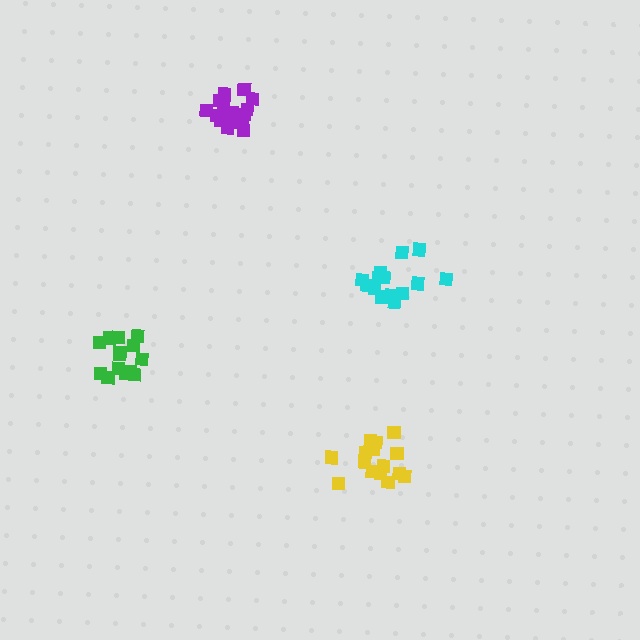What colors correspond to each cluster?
The clusters are colored: yellow, green, cyan, purple.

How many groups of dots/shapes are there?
There are 4 groups.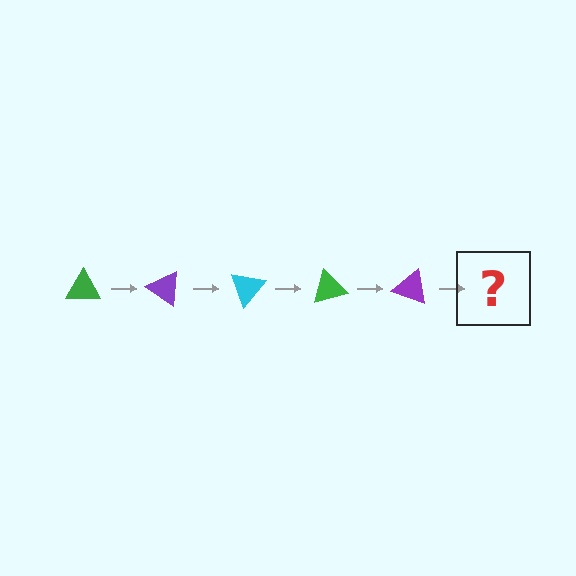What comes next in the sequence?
The next element should be a cyan triangle, rotated 175 degrees from the start.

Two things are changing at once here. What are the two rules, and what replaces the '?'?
The two rules are that it rotates 35 degrees each step and the color cycles through green, purple, and cyan. The '?' should be a cyan triangle, rotated 175 degrees from the start.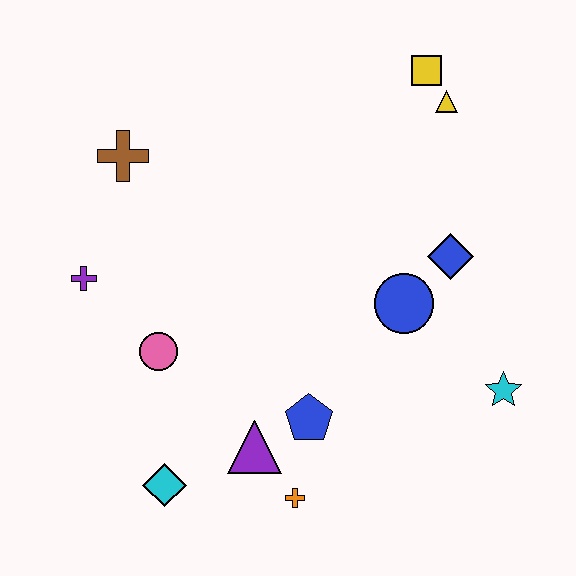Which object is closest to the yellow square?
The yellow triangle is closest to the yellow square.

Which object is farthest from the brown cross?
The cyan star is farthest from the brown cross.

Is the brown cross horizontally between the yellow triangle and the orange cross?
No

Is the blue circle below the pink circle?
No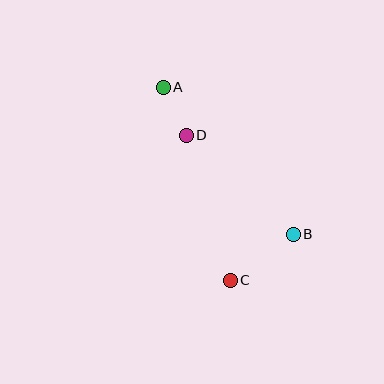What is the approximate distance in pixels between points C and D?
The distance between C and D is approximately 152 pixels.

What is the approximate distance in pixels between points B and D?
The distance between B and D is approximately 146 pixels.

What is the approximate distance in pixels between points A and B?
The distance between A and B is approximately 196 pixels.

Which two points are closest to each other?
Points A and D are closest to each other.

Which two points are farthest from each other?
Points A and C are farthest from each other.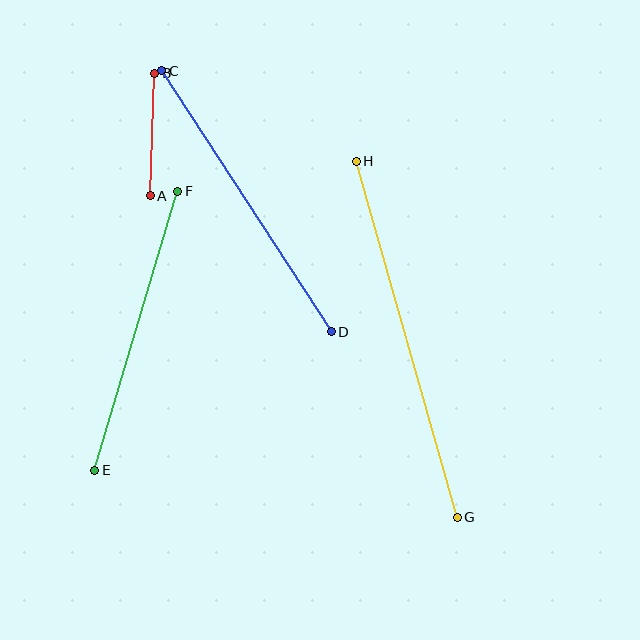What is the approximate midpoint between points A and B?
The midpoint is at approximately (152, 135) pixels.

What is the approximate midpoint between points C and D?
The midpoint is at approximately (246, 201) pixels.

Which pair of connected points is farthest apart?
Points G and H are farthest apart.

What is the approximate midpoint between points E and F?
The midpoint is at approximately (136, 331) pixels.